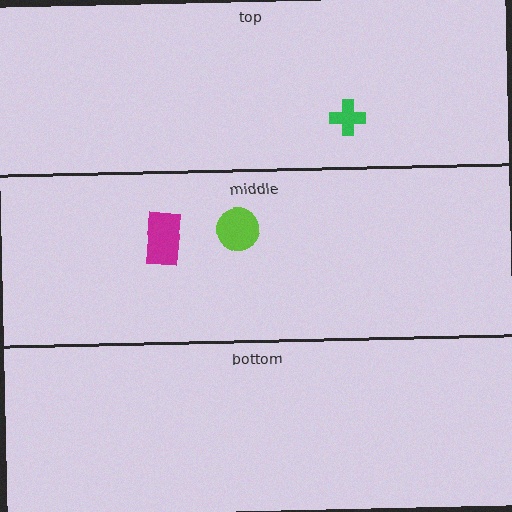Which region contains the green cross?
The top region.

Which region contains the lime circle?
The middle region.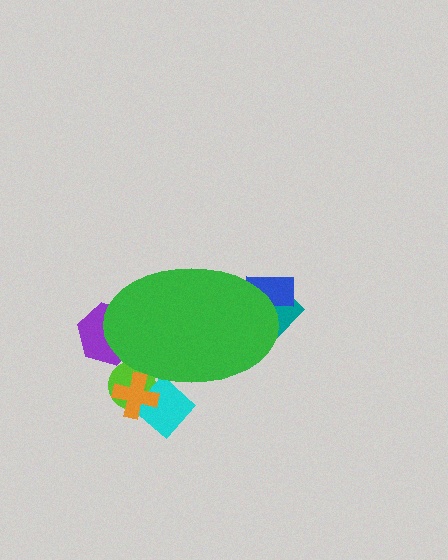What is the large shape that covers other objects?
A green ellipse.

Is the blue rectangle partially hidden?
Yes, the blue rectangle is partially hidden behind the green ellipse.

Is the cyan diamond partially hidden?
Yes, the cyan diamond is partially hidden behind the green ellipse.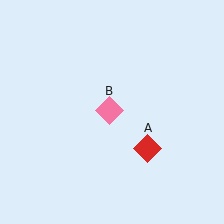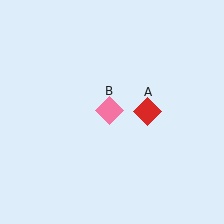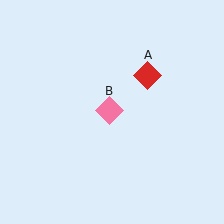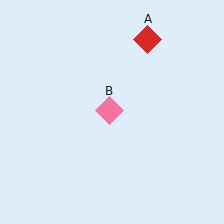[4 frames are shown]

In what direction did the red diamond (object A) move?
The red diamond (object A) moved up.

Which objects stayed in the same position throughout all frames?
Pink diamond (object B) remained stationary.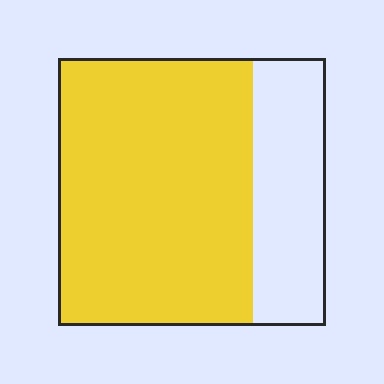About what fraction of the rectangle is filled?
About three quarters (3/4).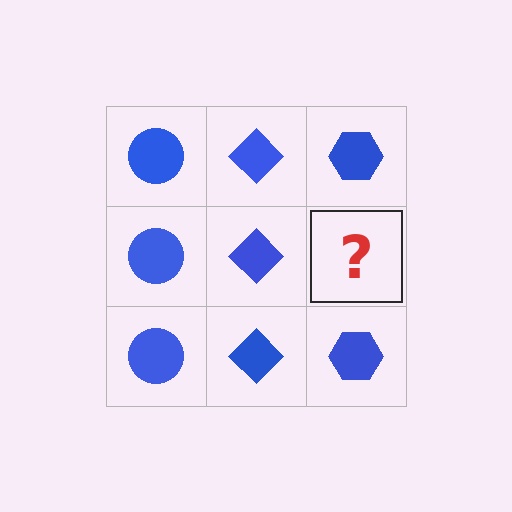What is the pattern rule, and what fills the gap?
The rule is that each column has a consistent shape. The gap should be filled with a blue hexagon.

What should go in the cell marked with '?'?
The missing cell should contain a blue hexagon.